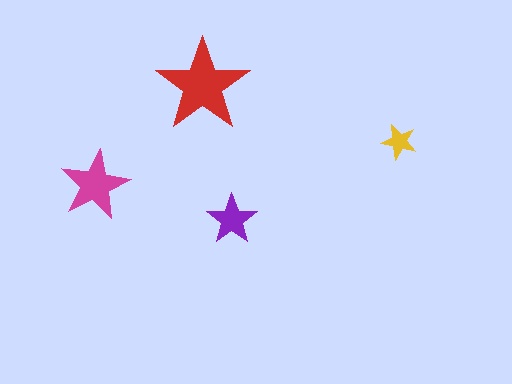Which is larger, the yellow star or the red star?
The red one.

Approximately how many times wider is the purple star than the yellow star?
About 1.5 times wider.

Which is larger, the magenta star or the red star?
The red one.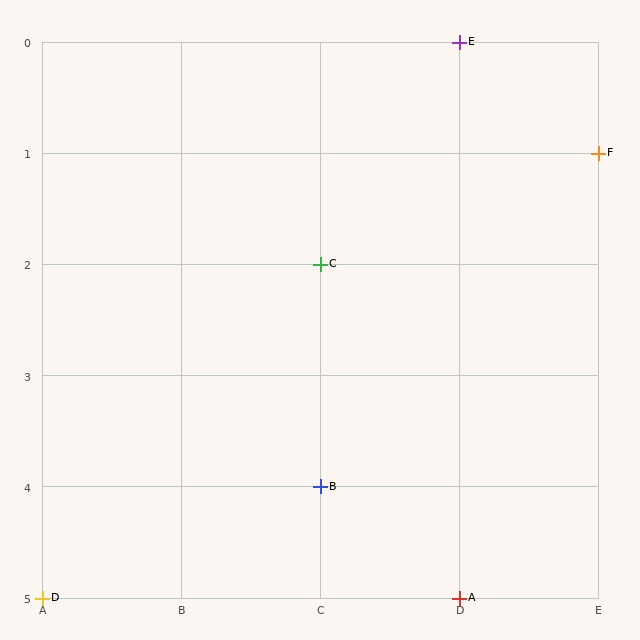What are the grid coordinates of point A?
Point A is at grid coordinates (D, 5).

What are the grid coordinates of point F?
Point F is at grid coordinates (E, 1).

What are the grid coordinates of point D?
Point D is at grid coordinates (A, 5).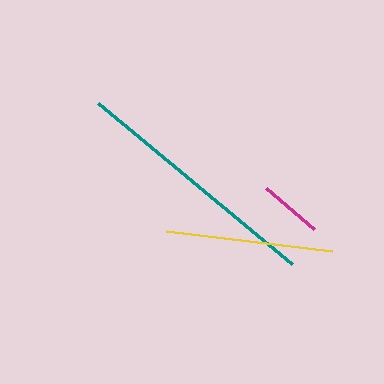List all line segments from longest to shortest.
From longest to shortest: teal, yellow, magenta.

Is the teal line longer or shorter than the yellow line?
The teal line is longer than the yellow line.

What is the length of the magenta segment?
The magenta segment is approximately 63 pixels long.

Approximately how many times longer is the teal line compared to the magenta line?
The teal line is approximately 4.0 times the length of the magenta line.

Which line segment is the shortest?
The magenta line is the shortest at approximately 63 pixels.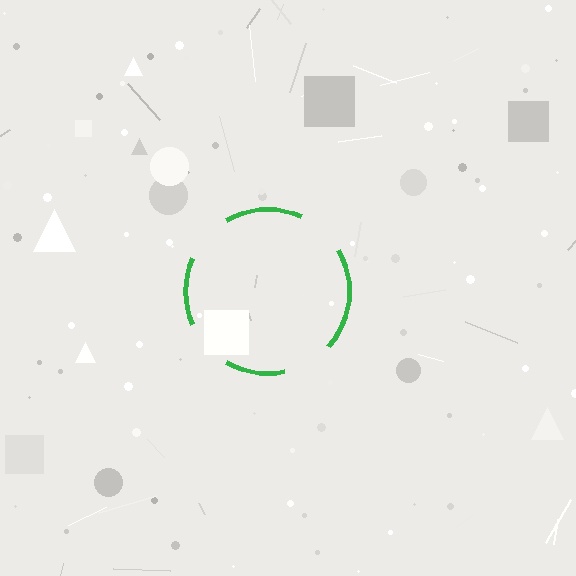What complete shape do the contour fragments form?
The contour fragments form a circle.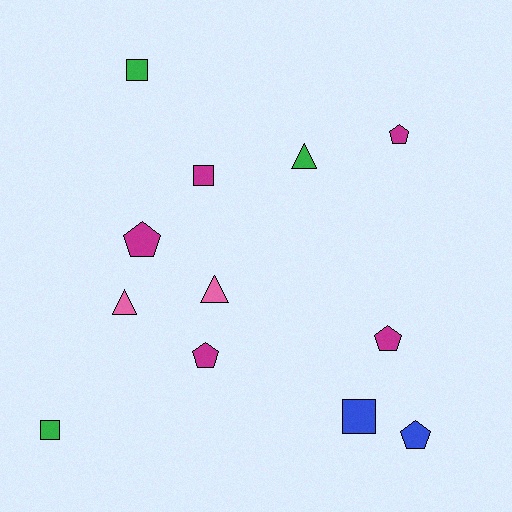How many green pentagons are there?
There are no green pentagons.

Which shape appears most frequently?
Pentagon, with 5 objects.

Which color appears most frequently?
Magenta, with 5 objects.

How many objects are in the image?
There are 12 objects.